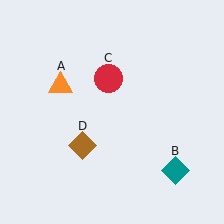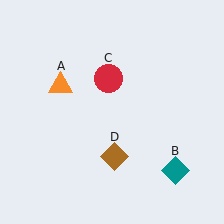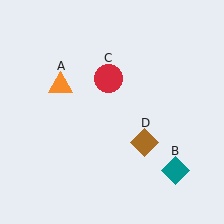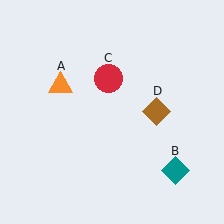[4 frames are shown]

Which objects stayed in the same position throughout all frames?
Orange triangle (object A) and teal diamond (object B) and red circle (object C) remained stationary.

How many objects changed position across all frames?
1 object changed position: brown diamond (object D).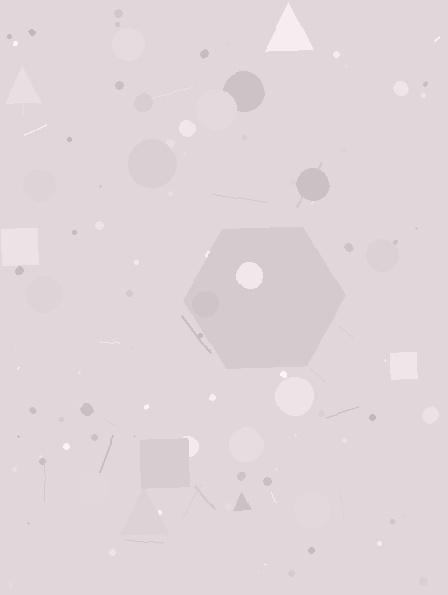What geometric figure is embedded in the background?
A hexagon is embedded in the background.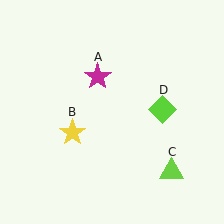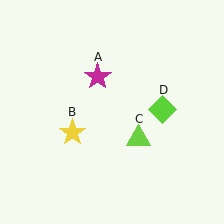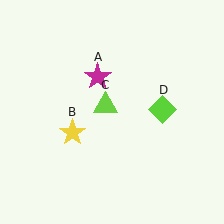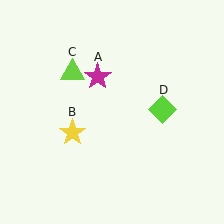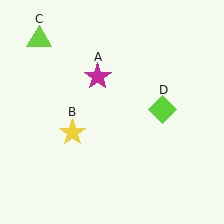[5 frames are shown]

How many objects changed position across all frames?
1 object changed position: lime triangle (object C).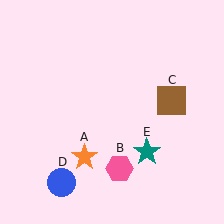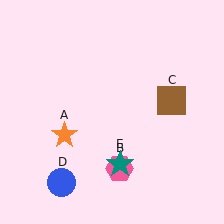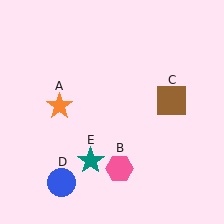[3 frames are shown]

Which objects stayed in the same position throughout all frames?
Pink hexagon (object B) and brown square (object C) and blue circle (object D) remained stationary.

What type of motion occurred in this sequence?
The orange star (object A), teal star (object E) rotated clockwise around the center of the scene.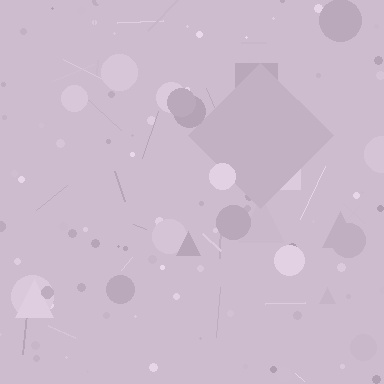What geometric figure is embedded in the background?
A diamond is embedded in the background.